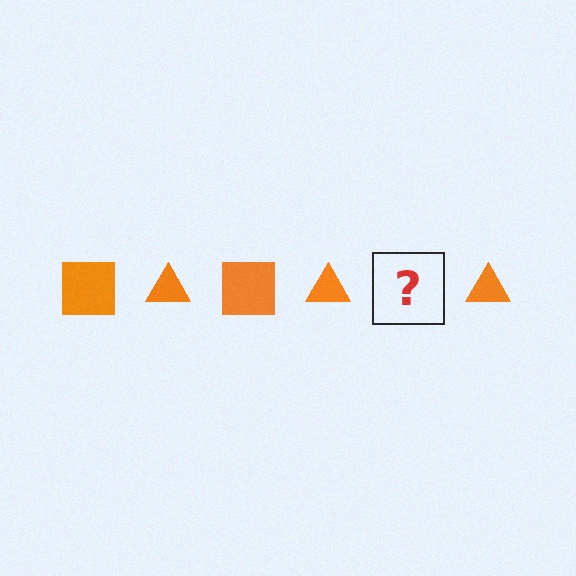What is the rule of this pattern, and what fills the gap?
The rule is that the pattern cycles through square, triangle shapes in orange. The gap should be filled with an orange square.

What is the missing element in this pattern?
The missing element is an orange square.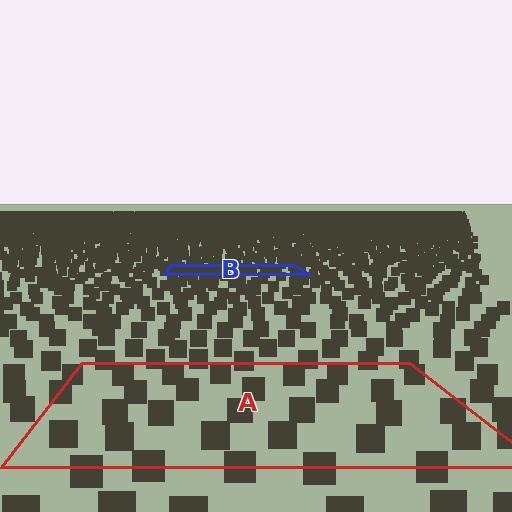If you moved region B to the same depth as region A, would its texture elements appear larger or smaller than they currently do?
They would appear larger. At a closer depth, the same texture elements are projected at a bigger on-screen size.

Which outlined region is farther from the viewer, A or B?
Region B is farther from the viewer — the texture elements inside it appear smaller and more densely packed.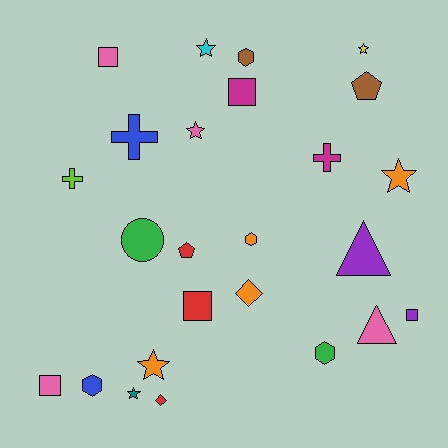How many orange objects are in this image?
There are 4 orange objects.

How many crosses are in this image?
There are 3 crosses.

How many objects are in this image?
There are 25 objects.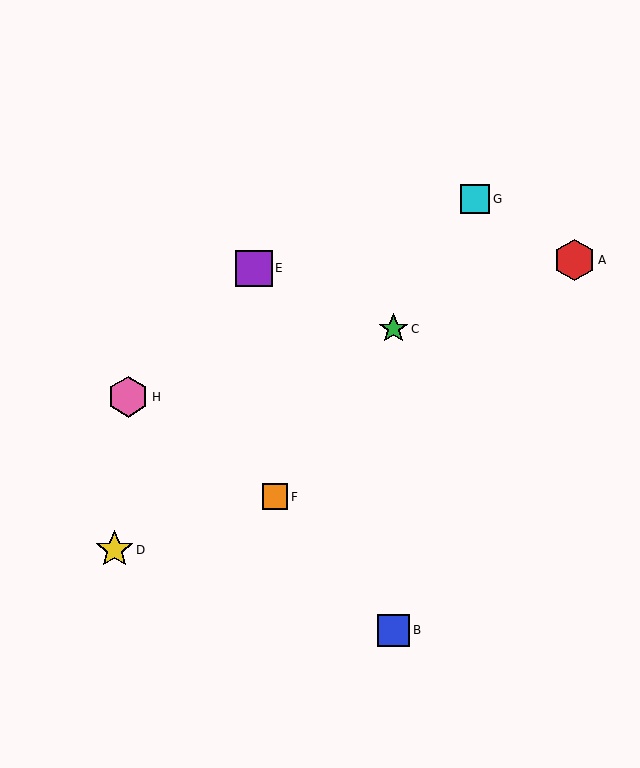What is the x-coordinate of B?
Object B is at x≈394.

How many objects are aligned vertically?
2 objects (B, C) are aligned vertically.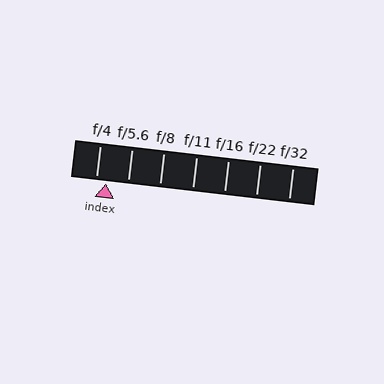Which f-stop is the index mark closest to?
The index mark is closest to f/4.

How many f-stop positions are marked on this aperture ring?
There are 7 f-stop positions marked.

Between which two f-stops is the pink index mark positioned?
The index mark is between f/4 and f/5.6.